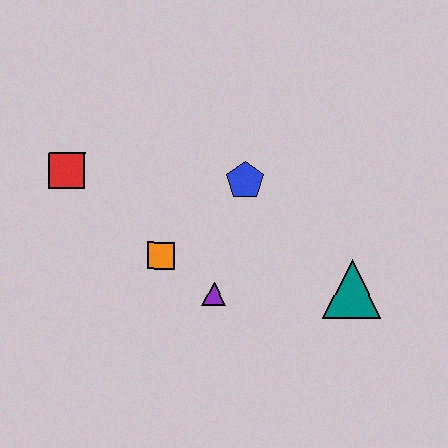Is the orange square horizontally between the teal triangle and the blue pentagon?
No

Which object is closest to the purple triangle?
The orange square is closest to the purple triangle.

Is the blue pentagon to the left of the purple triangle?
No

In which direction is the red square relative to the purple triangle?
The red square is to the left of the purple triangle.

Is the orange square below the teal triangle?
No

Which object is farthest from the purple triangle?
The red square is farthest from the purple triangle.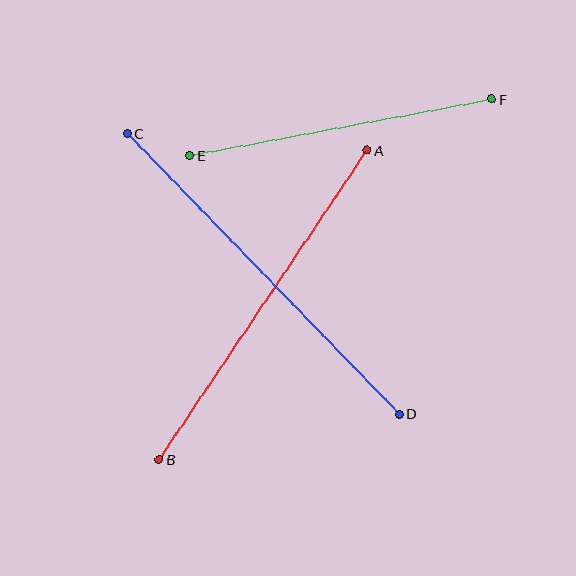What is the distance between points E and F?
The distance is approximately 307 pixels.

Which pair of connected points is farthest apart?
Points C and D are farthest apart.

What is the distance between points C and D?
The distance is approximately 391 pixels.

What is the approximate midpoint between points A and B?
The midpoint is at approximately (263, 305) pixels.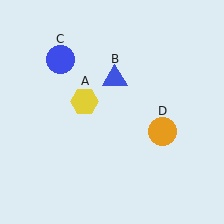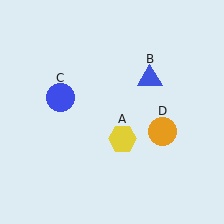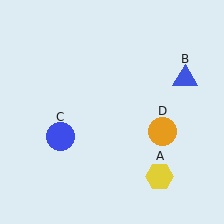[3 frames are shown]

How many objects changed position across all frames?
3 objects changed position: yellow hexagon (object A), blue triangle (object B), blue circle (object C).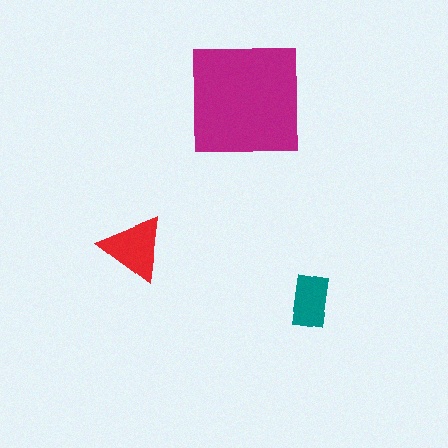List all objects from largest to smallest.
The magenta square, the red triangle, the teal rectangle.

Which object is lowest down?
The teal rectangle is bottommost.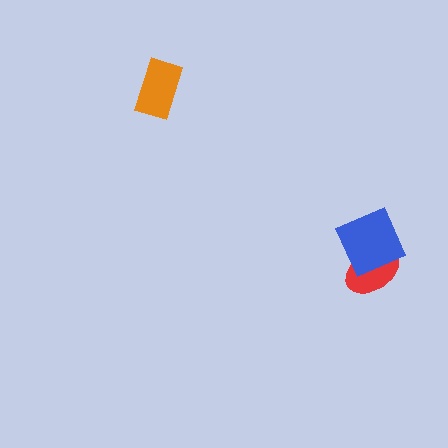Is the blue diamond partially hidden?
No, no other shape covers it.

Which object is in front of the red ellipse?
The blue diamond is in front of the red ellipse.